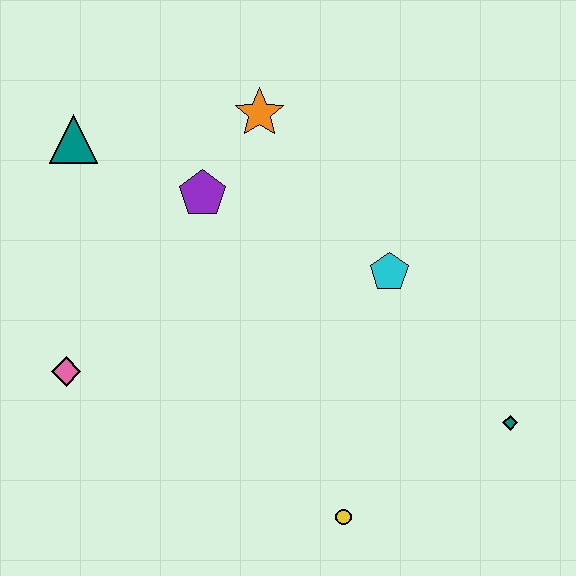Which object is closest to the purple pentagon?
The orange star is closest to the purple pentagon.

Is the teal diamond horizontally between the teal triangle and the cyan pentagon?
No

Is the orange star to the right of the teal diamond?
No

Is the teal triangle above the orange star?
No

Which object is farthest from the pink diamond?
The teal diamond is farthest from the pink diamond.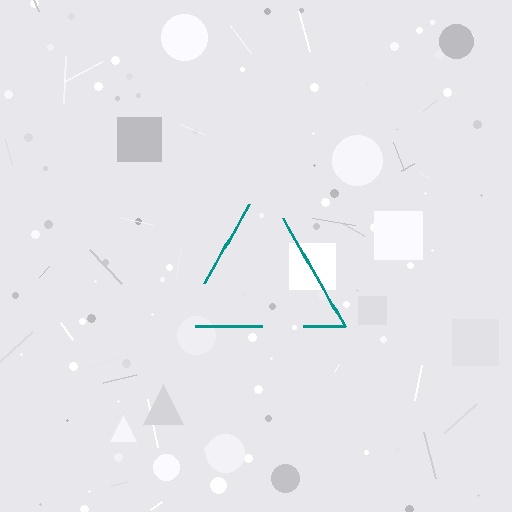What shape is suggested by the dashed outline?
The dashed outline suggests a triangle.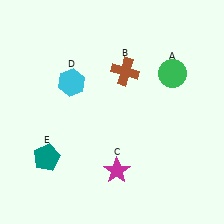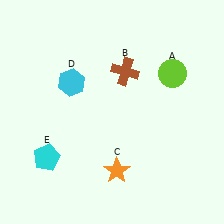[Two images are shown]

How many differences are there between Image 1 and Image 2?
There are 3 differences between the two images.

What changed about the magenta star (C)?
In Image 1, C is magenta. In Image 2, it changed to orange.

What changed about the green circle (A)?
In Image 1, A is green. In Image 2, it changed to lime.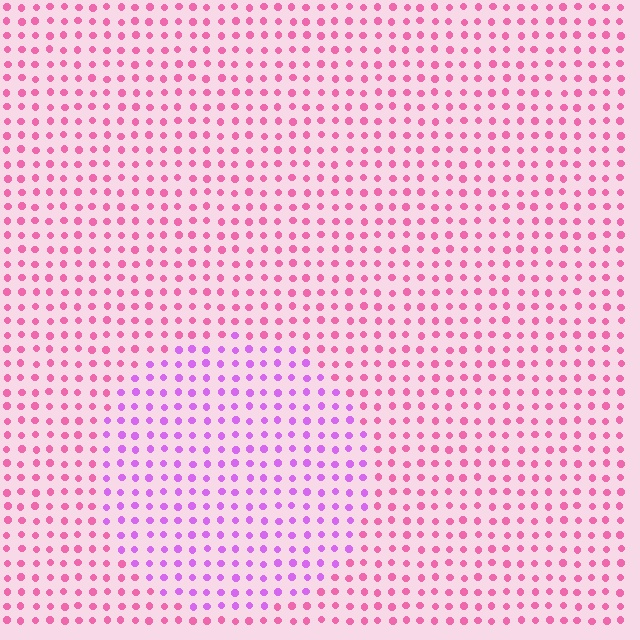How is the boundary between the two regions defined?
The boundary is defined purely by a slight shift in hue (about 40 degrees). Spacing, size, and orientation are identical on both sides.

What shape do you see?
I see a circle.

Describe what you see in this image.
The image is filled with small pink elements in a uniform arrangement. A circle-shaped region is visible where the elements are tinted to a slightly different hue, forming a subtle color boundary.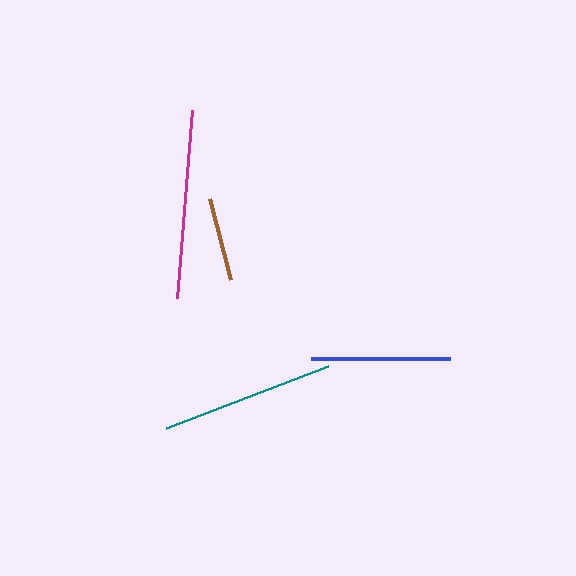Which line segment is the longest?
The magenta line is the longest at approximately 189 pixels.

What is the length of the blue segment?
The blue segment is approximately 138 pixels long.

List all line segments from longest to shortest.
From longest to shortest: magenta, teal, blue, brown.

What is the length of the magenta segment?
The magenta segment is approximately 189 pixels long.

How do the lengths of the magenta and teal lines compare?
The magenta and teal lines are approximately the same length.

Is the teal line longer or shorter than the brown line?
The teal line is longer than the brown line.